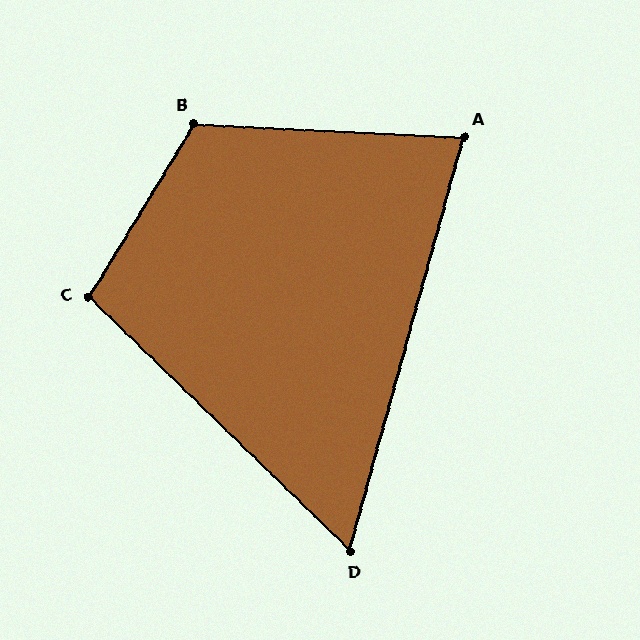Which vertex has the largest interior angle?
B, at approximately 119 degrees.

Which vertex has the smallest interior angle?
D, at approximately 61 degrees.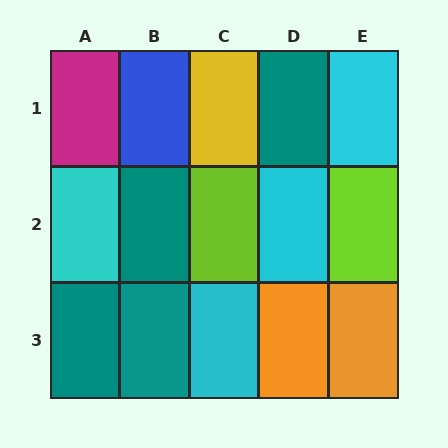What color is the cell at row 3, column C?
Cyan.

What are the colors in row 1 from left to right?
Magenta, blue, yellow, teal, cyan.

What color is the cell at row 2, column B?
Teal.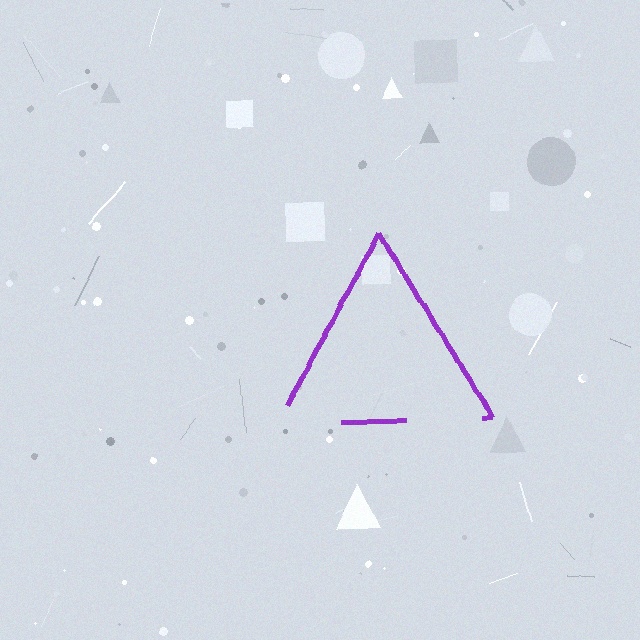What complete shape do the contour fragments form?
The contour fragments form a triangle.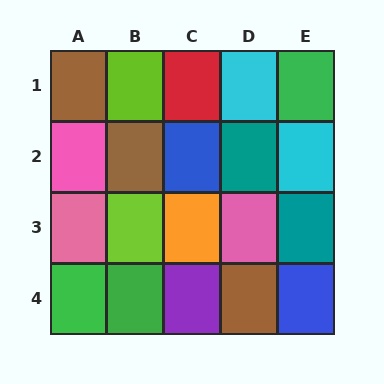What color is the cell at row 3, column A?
Pink.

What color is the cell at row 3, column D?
Pink.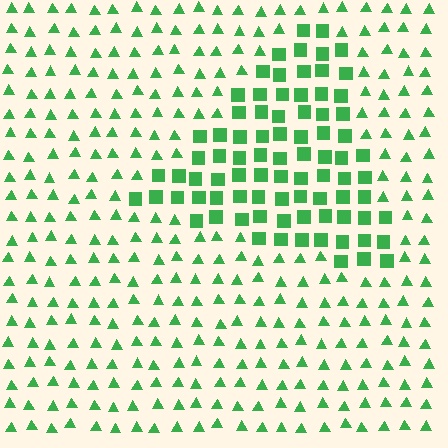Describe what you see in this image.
The image is filled with small green elements arranged in a uniform grid. A triangle-shaped region contains squares, while the surrounding area contains triangles. The boundary is defined purely by the change in element shape.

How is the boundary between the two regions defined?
The boundary is defined by a change in element shape: squares inside vs. triangles outside. All elements share the same color and spacing.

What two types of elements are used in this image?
The image uses squares inside the triangle region and triangles outside it.